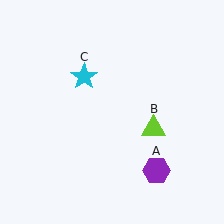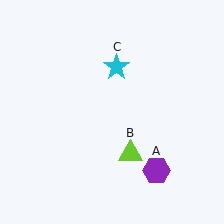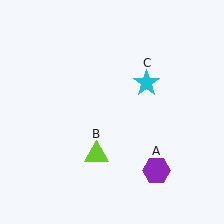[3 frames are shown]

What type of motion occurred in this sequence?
The lime triangle (object B), cyan star (object C) rotated clockwise around the center of the scene.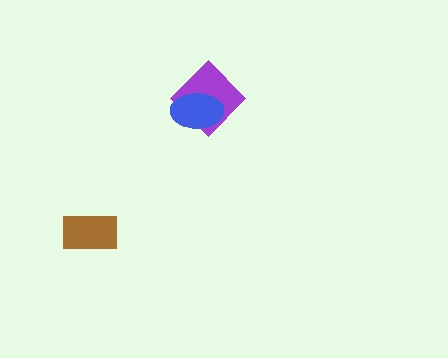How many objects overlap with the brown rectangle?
0 objects overlap with the brown rectangle.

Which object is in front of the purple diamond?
The blue ellipse is in front of the purple diamond.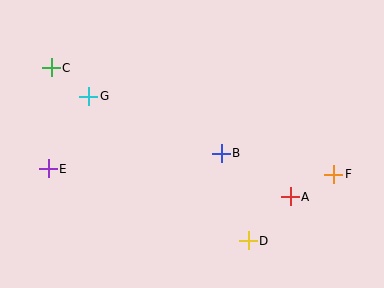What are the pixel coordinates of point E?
Point E is at (48, 169).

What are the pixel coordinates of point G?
Point G is at (89, 96).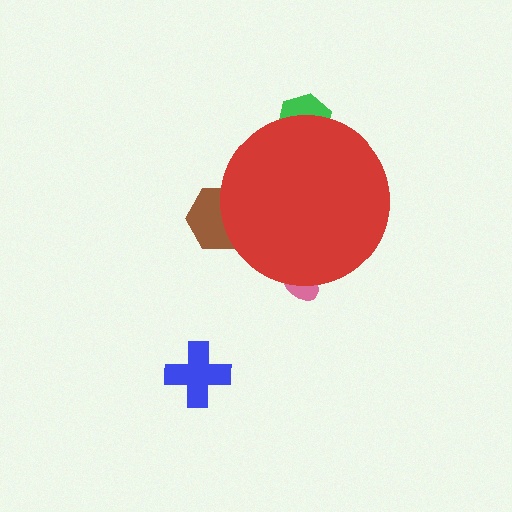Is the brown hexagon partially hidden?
Yes, the brown hexagon is partially hidden behind the red circle.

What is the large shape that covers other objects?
A red circle.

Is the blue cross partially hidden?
No, the blue cross is fully visible.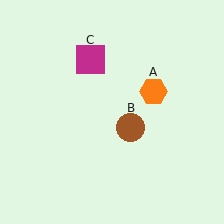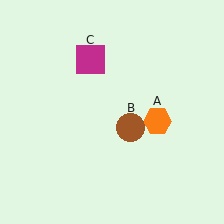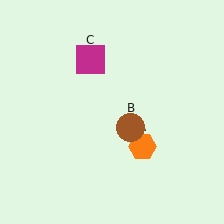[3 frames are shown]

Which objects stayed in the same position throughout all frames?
Brown circle (object B) and magenta square (object C) remained stationary.